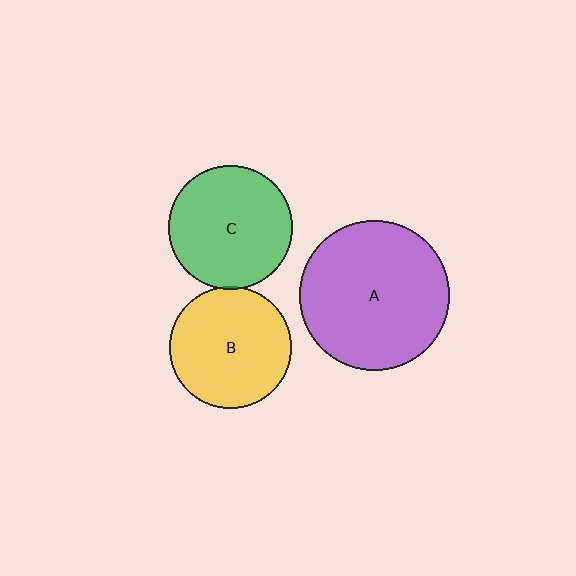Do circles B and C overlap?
Yes.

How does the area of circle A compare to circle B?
Approximately 1.5 times.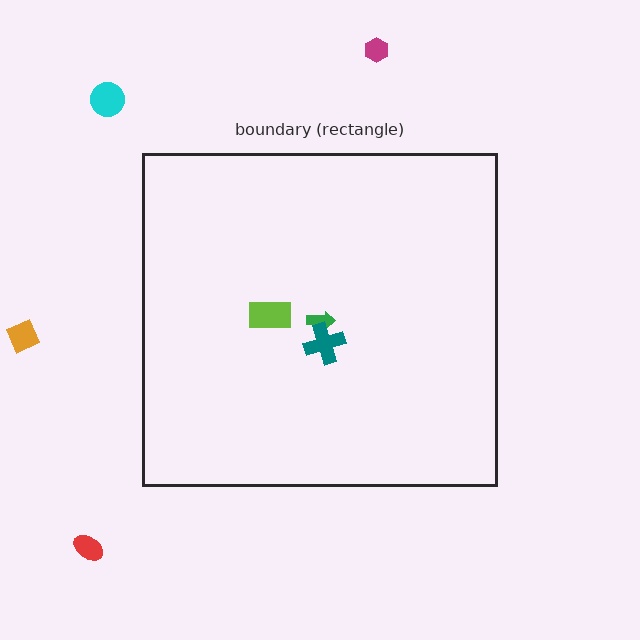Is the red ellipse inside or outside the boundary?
Outside.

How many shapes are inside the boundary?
3 inside, 4 outside.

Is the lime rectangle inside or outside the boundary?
Inside.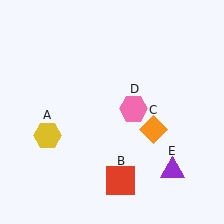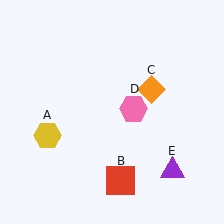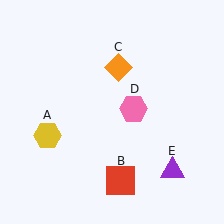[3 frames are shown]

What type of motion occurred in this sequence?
The orange diamond (object C) rotated counterclockwise around the center of the scene.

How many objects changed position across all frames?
1 object changed position: orange diamond (object C).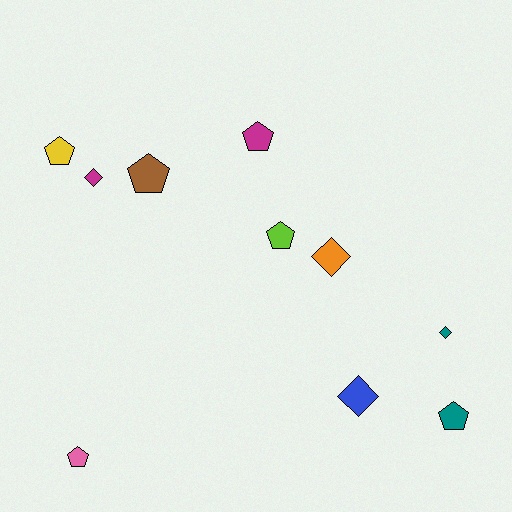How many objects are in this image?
There are 10 objects.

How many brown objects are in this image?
There is 1 brown object.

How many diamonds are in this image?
There are 4 diamonds.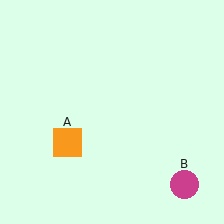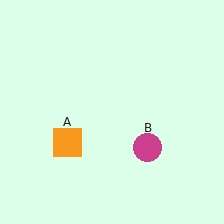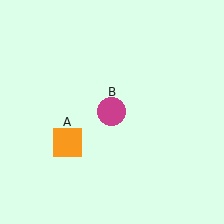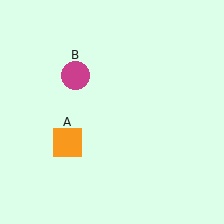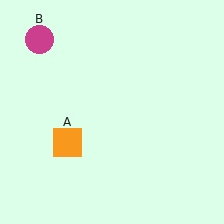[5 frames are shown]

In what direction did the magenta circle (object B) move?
The magenta circle (object B) moved up and to the left.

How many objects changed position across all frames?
1 object changed position: magenta circle (object B).